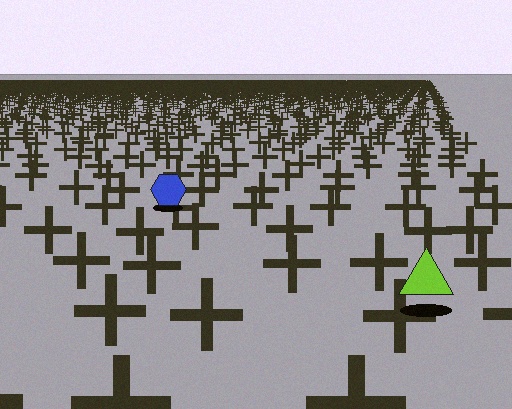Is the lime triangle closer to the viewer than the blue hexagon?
Yes. The lime triangle is closer — you can tell from the texture gradient: the ground texture is coarser near it.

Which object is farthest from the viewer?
The blue hexagon is farthest from the viewer. It appears smaller and the ground texture around it is denser.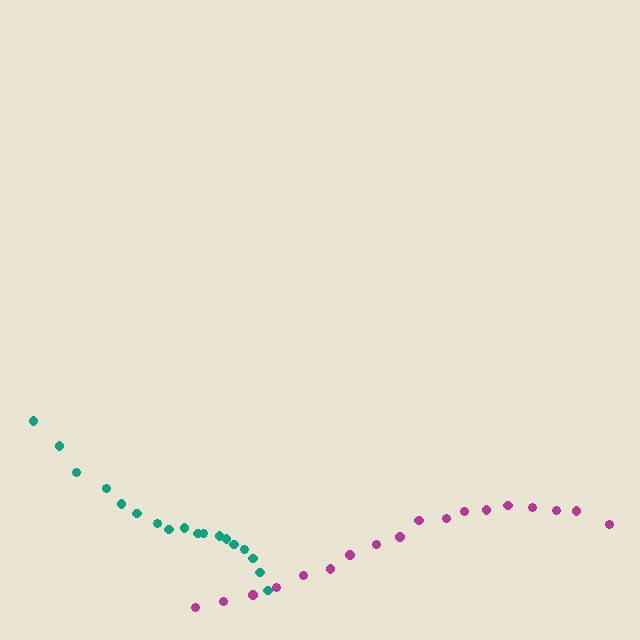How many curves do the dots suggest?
There are 2 distinct paths.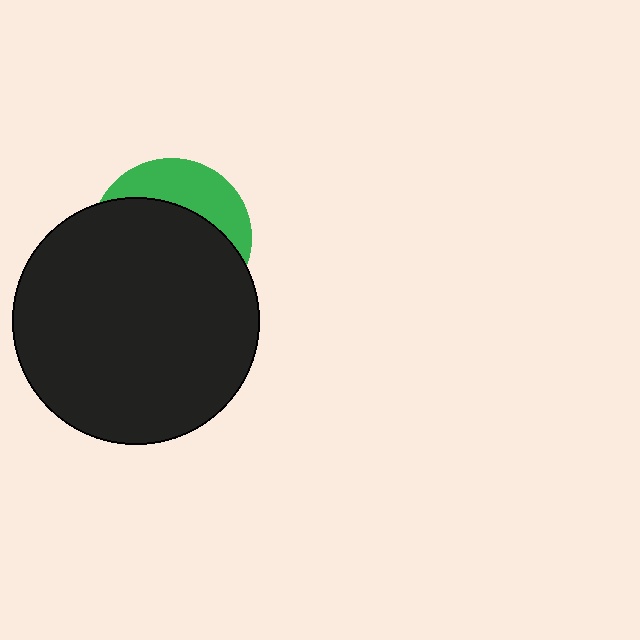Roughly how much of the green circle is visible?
A small part of it is visible (roughly 31%).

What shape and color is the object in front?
The object in front is a black circle.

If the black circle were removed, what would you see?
You would see the complete green circle.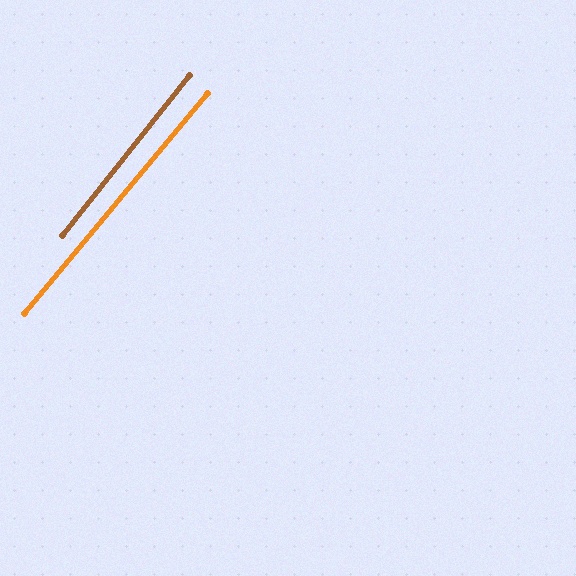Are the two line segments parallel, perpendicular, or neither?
Parallel — their directions differ by only 1.2°.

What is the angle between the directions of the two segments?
Approximately 1 degree.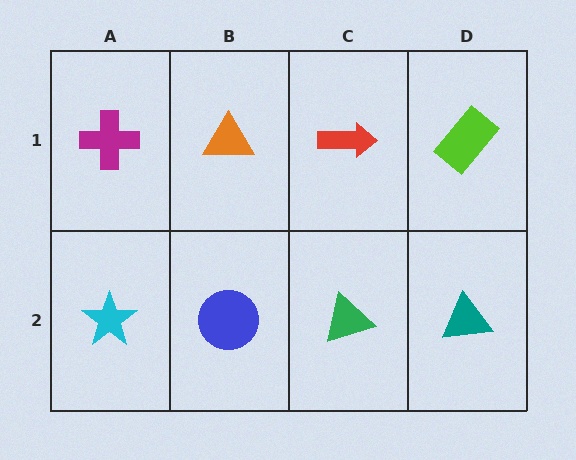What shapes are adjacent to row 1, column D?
A teal triangle (row 2, column D), a red arrow (row 1, column C).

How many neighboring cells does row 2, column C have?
3.